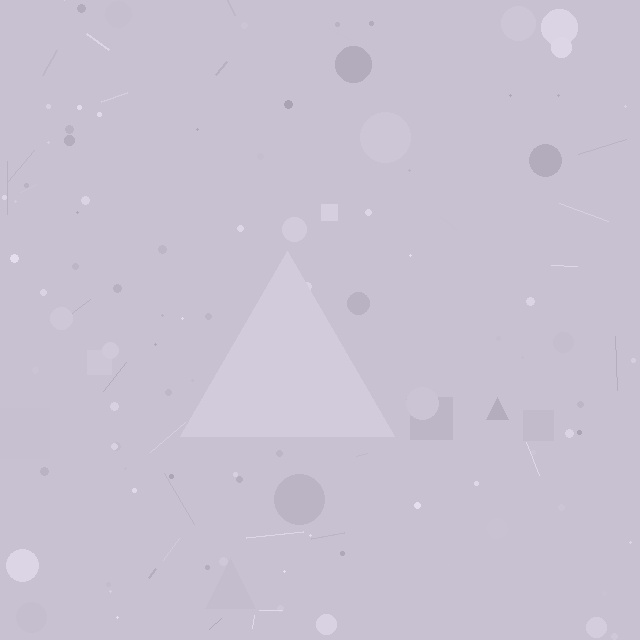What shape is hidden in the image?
A triangle is hidden in the image.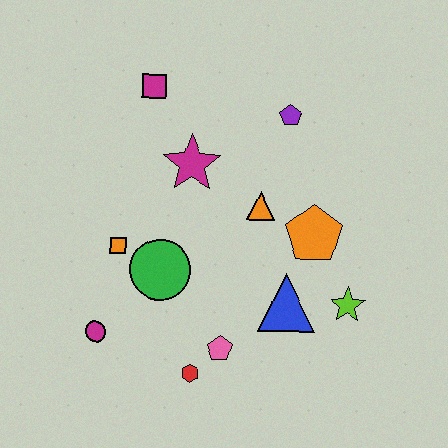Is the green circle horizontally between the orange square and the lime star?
Yes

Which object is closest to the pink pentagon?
The red hexagon is closest to the pink pentagon.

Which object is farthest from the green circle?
The purple pentagon is farthest from the green circle.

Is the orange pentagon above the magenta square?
No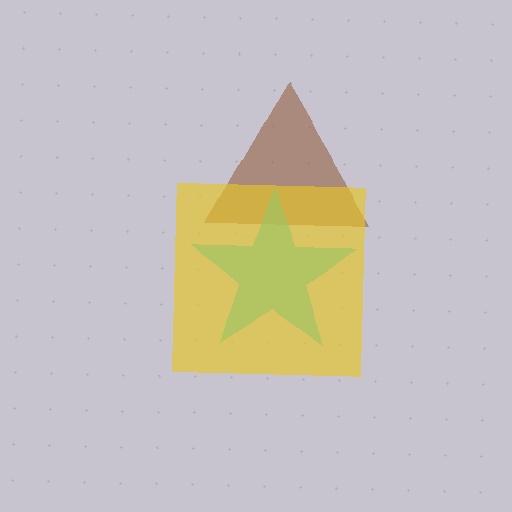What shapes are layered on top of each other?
The layered shapes are: a brown triangle, a cyan star, a yellow square.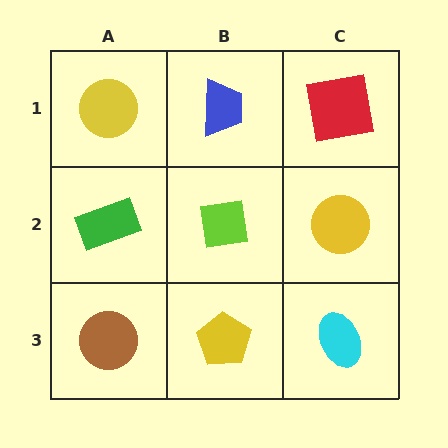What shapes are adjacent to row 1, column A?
A green rectangle (row 2, column A), a blue trapezoid (row 1, column B).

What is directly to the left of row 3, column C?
A yellow pentagon.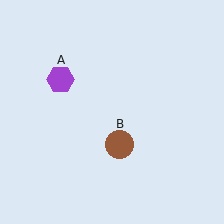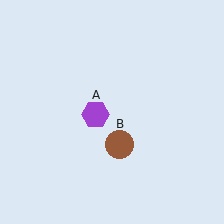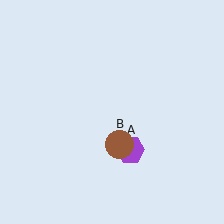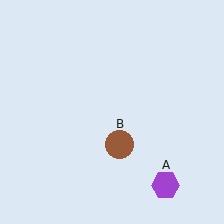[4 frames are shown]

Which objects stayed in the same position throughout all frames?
Brown circle (object B) remained stationary.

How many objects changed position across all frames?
1 object changed position: purple hexagon (object A).